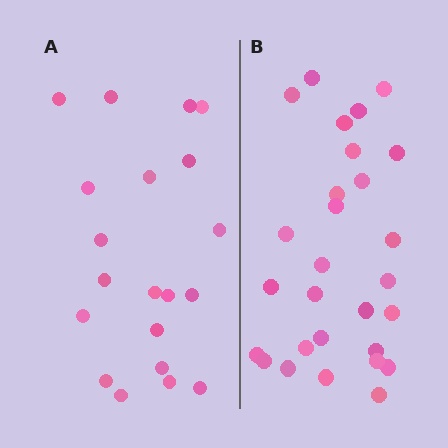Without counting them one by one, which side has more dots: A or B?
Region B (the right region) has more dots.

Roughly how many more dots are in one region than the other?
Region B has roughly 8 or so more dots than region A.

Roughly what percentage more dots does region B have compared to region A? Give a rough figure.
About 40% more.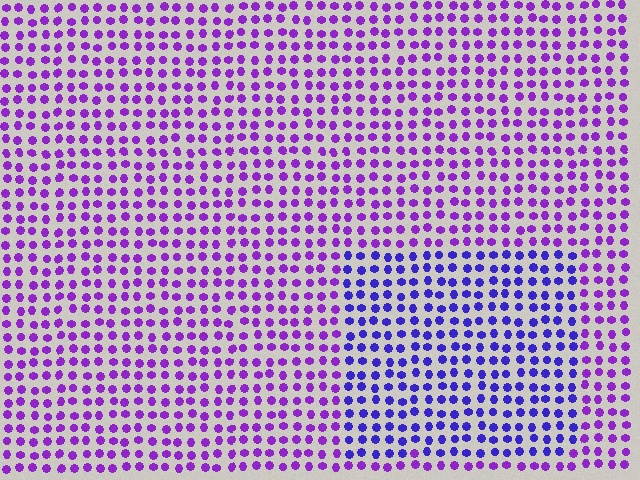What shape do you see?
I see a rectangle.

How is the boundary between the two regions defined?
The boundary is defined purely by a slight shift in hue (about 33 degrees). Spacing, size, and orientation are identical on both sides.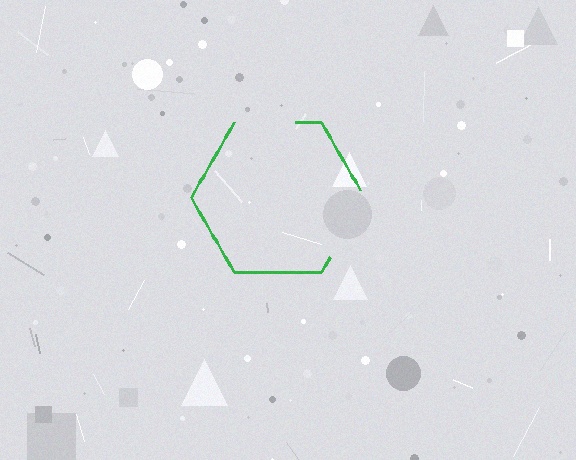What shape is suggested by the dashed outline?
The dashed outline suggests a hexagon.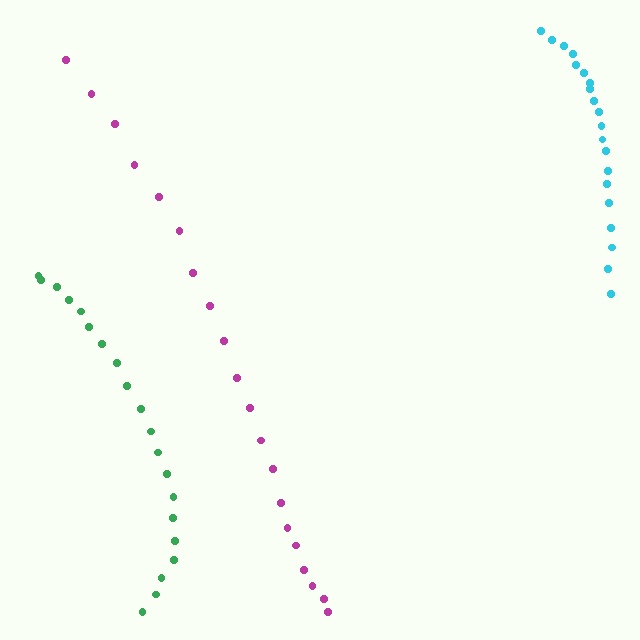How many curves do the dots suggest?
There are 3 distinct paths.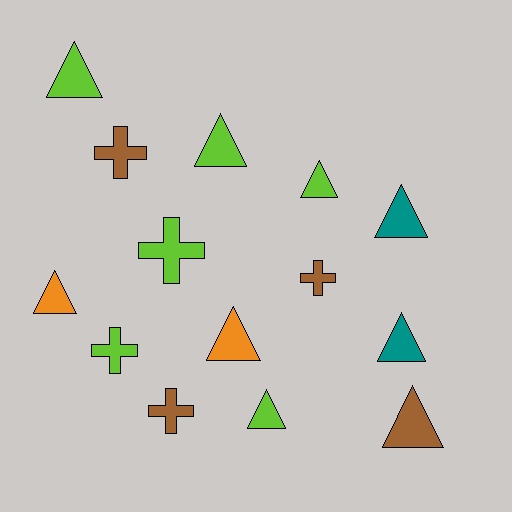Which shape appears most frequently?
Triangle, with 9 objects.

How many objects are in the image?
There are 14 objects.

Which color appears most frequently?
Lime, with 6 objects.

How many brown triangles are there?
There is 1 brown triangle.